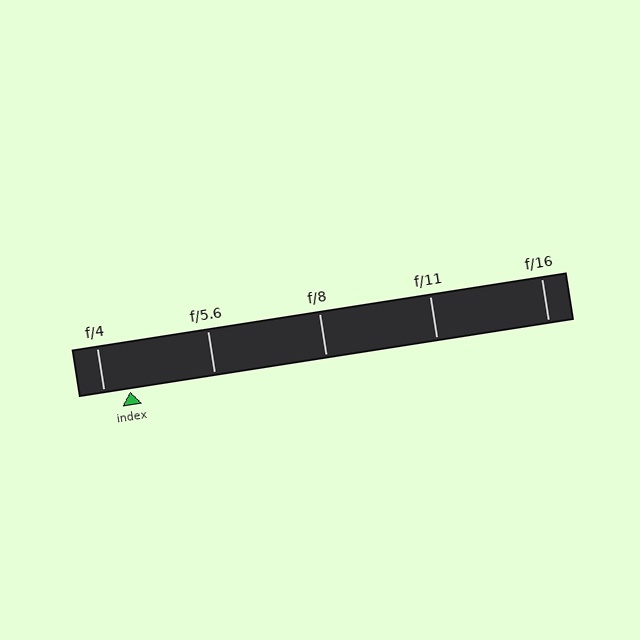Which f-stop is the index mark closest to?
The index mark is closest to f/4.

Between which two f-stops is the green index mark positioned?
The index mark is between f/4 and f/5.6.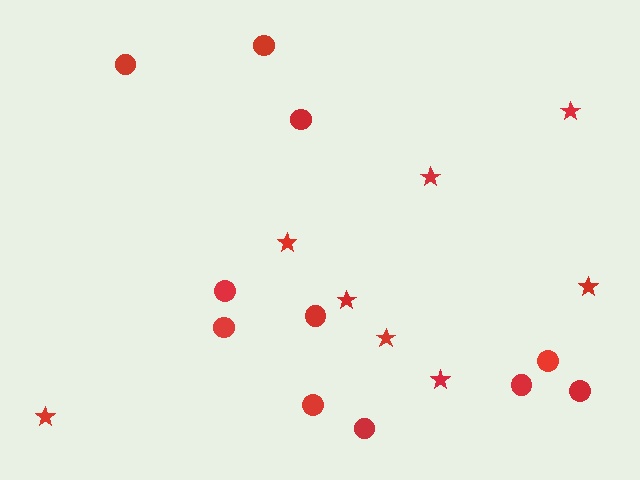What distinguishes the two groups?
There are 2 groups: one group of stars (8) and one group of circles (11).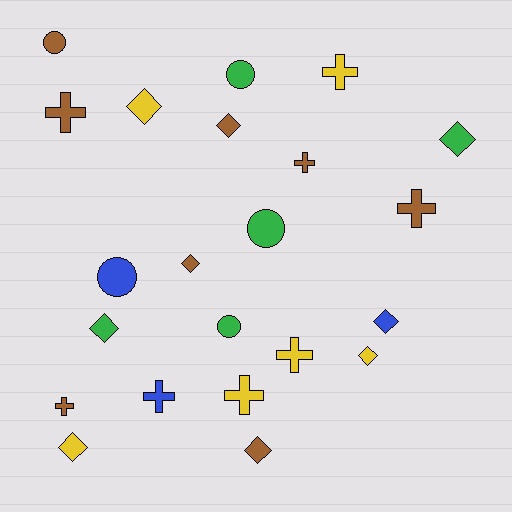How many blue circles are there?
There is 1 blue circle.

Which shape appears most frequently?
Diamond, with 9 objects.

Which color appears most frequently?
Brown, with 8 objects.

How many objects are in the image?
There are 22 objects.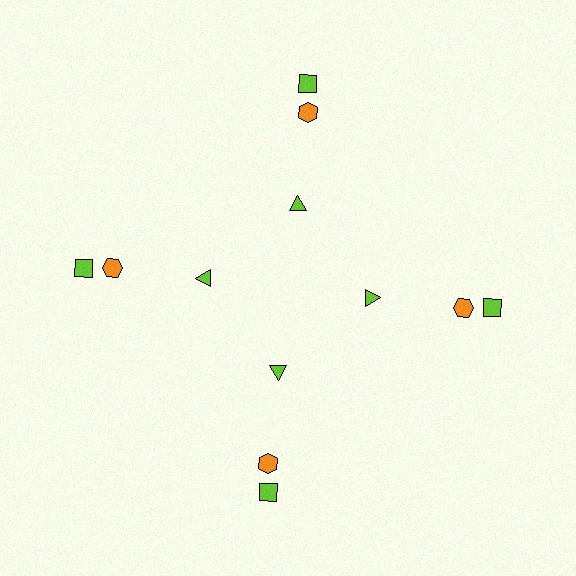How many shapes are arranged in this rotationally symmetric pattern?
There are 12 shapes, arranged in 4 groups of 3.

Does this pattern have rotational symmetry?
Yes, this pattern has 4-fold rotational symmetry. It looks the same after rotating 90 degrees around the center.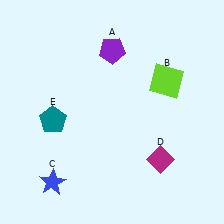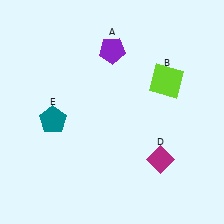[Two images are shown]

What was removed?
The blue star (C) was removed in Image 2.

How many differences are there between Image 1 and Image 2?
There is 1 difference between the two images.